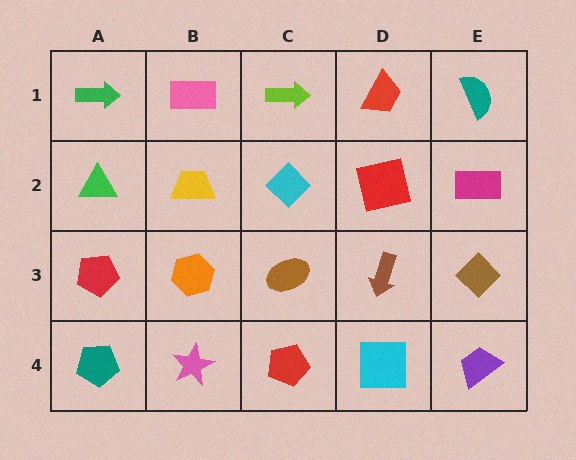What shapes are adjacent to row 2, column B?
A pink rectangle (row 1, column B), an orange hexagon (row 3, column B), a green triangle (row 2, column A), a cyan diamond (row 2, column C).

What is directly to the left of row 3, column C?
An orange hexagon.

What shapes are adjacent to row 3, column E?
A magenta rectangle (row 2, column E), a purple trapezoid (row 4, column E), a brown arrow (row 3, column D).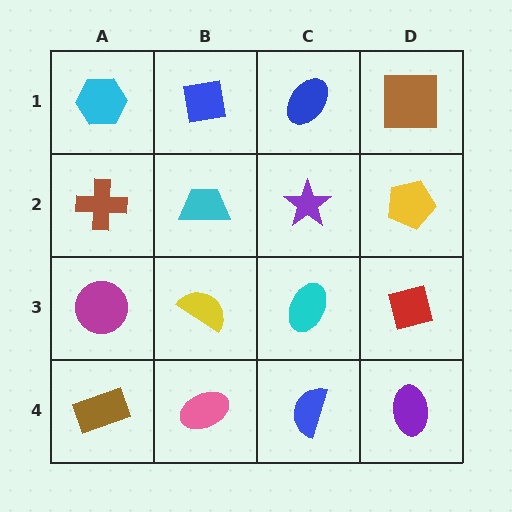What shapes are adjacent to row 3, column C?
A purple star (row 2, column C), a blue semicircle (row 4, column C), a yellow semicircle (row 3, column B), a red square (row 3, column D).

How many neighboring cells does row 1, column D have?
2.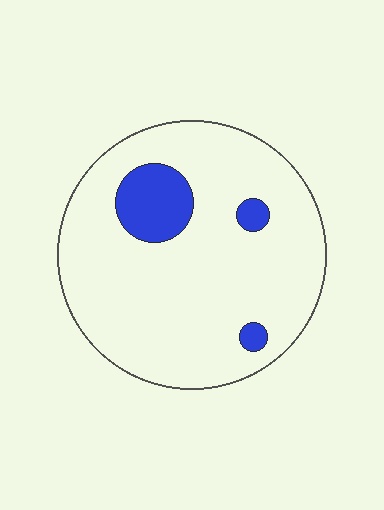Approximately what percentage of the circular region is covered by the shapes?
Approximately 10%.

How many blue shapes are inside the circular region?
3.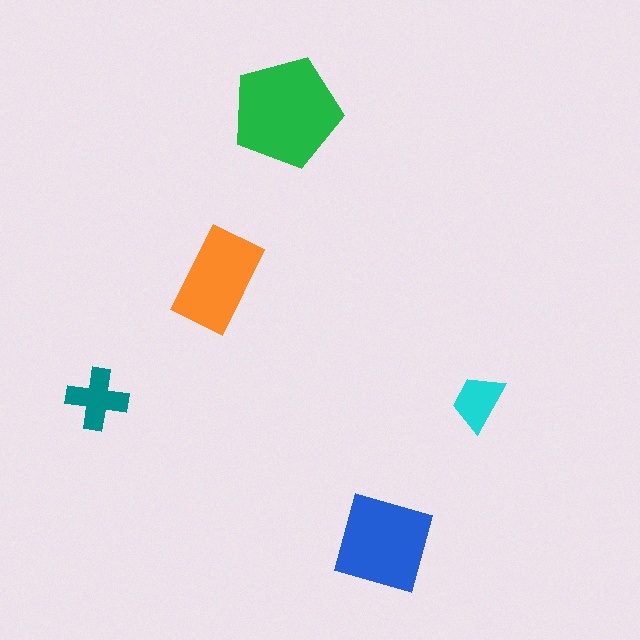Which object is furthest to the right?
The cyan trapezoid is rightmost.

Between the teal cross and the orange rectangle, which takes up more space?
The orange rectangle.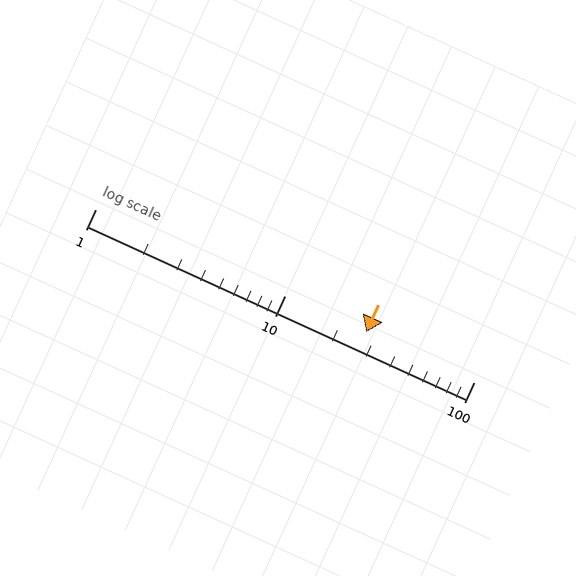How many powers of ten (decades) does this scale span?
The scale spans 2 decades, from 1 to 100.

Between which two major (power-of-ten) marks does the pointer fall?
The pointer is between 10 and 100.